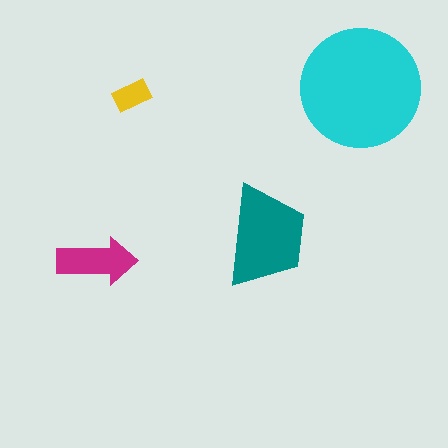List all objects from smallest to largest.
The yellow rectangle, the magenta arrow, the teal trapezoid, the cyan circle.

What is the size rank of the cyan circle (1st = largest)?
1st.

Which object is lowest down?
The magenta arrow is bottommost.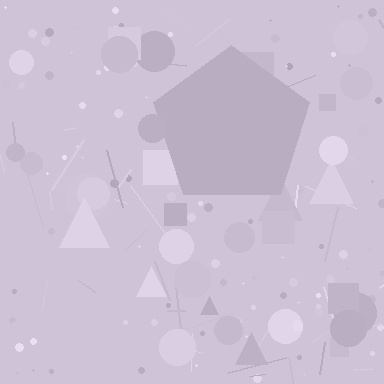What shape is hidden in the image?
A pentagon is hidden in the image.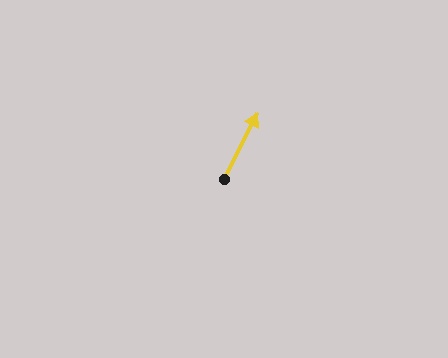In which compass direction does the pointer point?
Northeast.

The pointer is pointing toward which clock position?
Roughly 1 o'clock.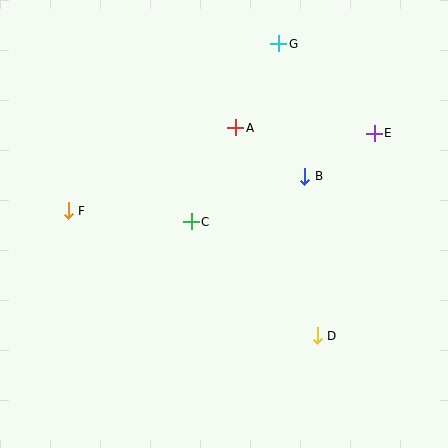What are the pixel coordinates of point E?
Point E is at (374, 133).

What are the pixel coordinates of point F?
Point F is at (68, 211).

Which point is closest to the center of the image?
Point C at (191, 222) is closest to the center.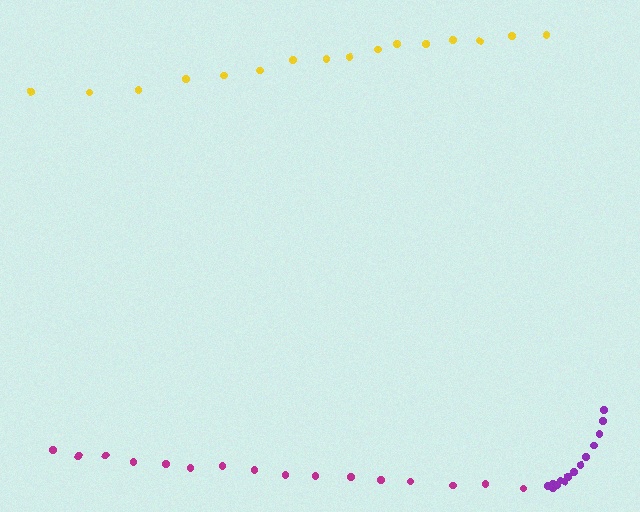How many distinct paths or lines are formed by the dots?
There are 3 distinct paths.